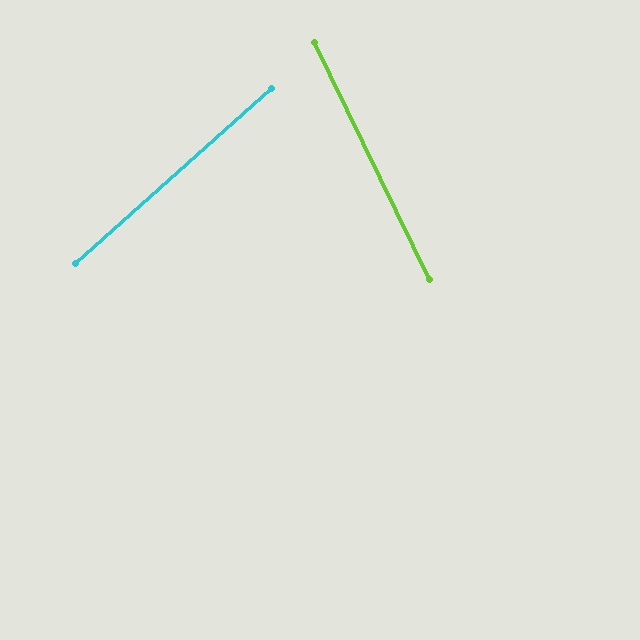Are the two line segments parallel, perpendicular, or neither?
Neither parallel nor perpendicular — they differ by about 74°.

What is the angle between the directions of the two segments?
Approximately 74 degrees.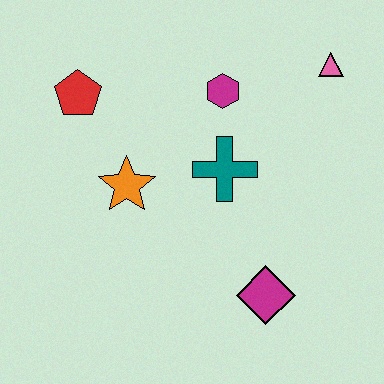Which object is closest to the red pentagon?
The orange star is closest to the red pentagon.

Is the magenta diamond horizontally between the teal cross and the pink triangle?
Yes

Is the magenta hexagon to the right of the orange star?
Yes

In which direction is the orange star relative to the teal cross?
The orange star is to the left of the teal cross.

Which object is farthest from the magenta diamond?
The red pentagon is farthest from the magenta diamond.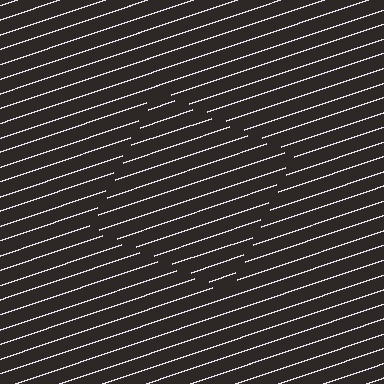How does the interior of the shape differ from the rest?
The interior of the shape contains the same grating, shifted by half a period — the contour is defined by the phase discontinuity where line-ends from the inner and outer gratings abut.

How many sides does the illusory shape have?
4 sides — the line-ends trace a square.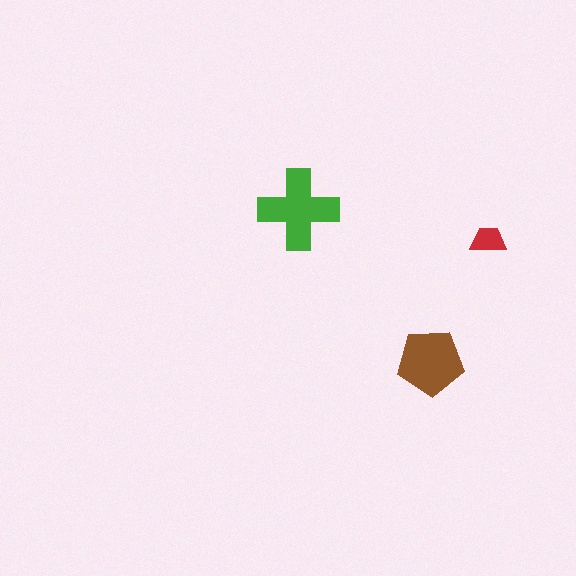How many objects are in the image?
There are 3 objects in the image.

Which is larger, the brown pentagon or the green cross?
The green cross.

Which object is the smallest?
The red trapezoid.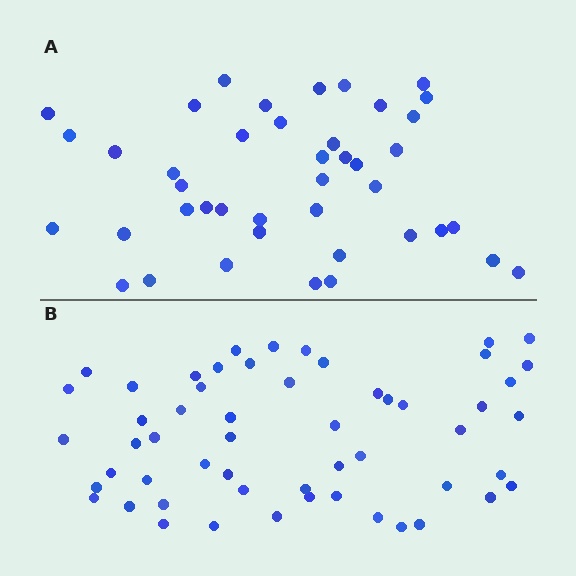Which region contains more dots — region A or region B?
Region B (the bottom region) has more dots.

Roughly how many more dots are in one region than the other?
Region B has approximately 15 more dots than region A.